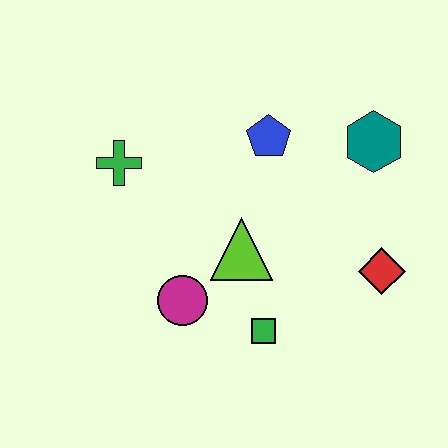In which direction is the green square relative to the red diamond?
The green square is to the left of the red diamond.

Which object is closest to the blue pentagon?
The teal hexagon is closest to the blue pentagon.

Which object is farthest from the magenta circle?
The teal hexagon is farthest from the magenta circle.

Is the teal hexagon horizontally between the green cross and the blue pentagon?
No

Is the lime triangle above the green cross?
No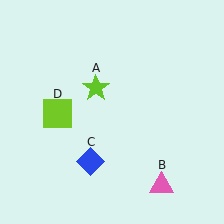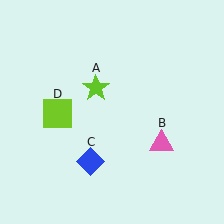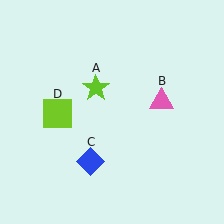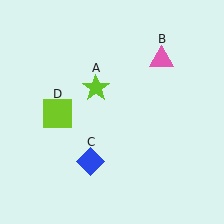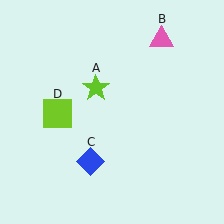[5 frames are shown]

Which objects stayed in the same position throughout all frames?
Lime star (object A) and blue diamond (object C) and lime square (object D) remained stationary.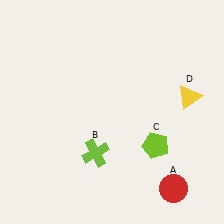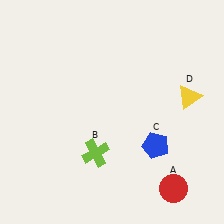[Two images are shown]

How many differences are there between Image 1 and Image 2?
There is 1 difference between the two images.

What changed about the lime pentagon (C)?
In Image 1, C is lime. In Image 2, it changed to blue.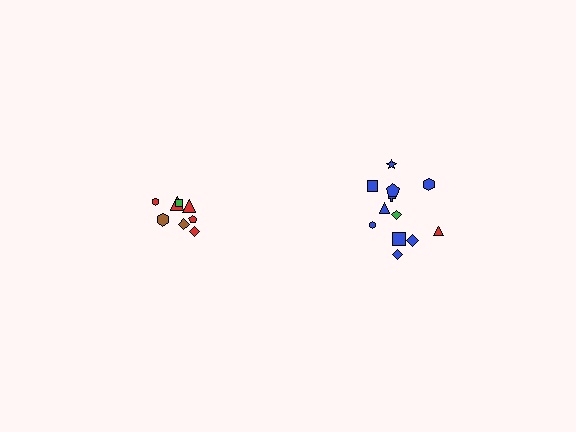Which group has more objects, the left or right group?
The right group.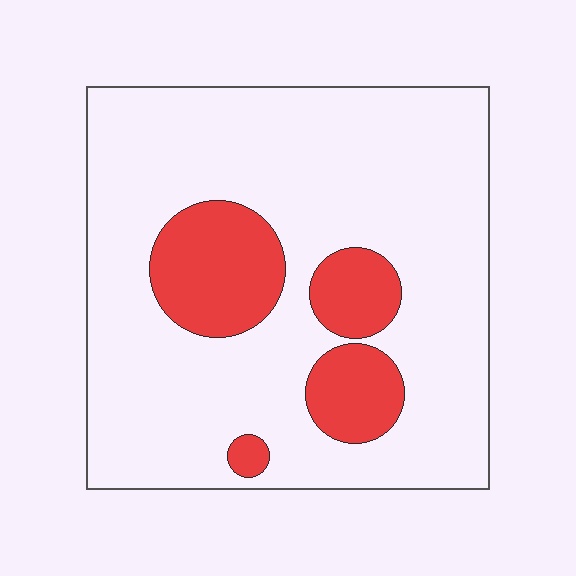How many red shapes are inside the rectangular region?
4.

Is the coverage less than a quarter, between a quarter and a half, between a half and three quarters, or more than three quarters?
Less than a quarter.